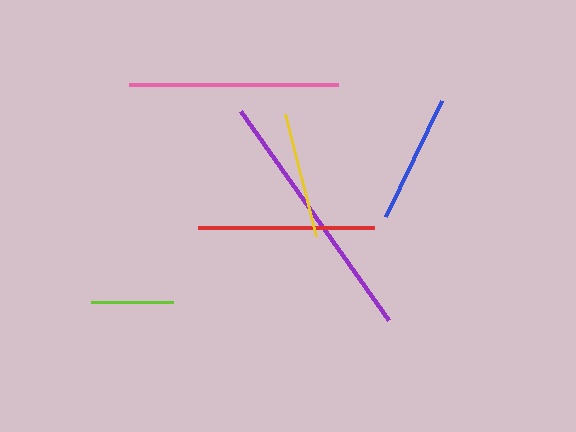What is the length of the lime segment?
The lime segment is approximately 83 pixels long.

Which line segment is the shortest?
The lime line is the shortest at approximately 83 pixels.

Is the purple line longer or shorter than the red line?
The purple line is longer than the red line.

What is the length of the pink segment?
The pink segment is approximately 209 pixels long.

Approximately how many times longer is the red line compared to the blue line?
The red line is approximately 1.4 times the length of the blue line.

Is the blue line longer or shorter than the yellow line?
The blue line is longer than the yellow line.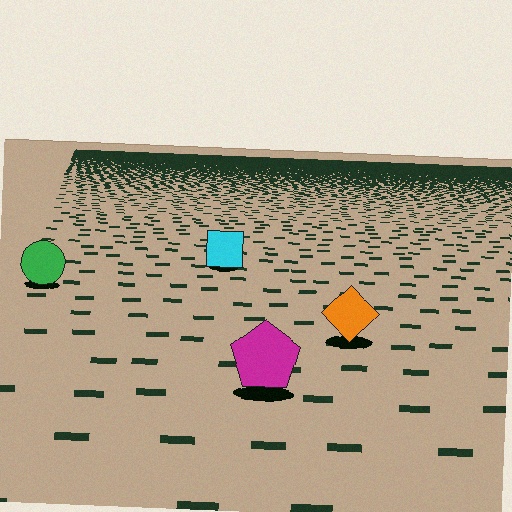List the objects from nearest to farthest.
From nearest to farthest: the magenta pentagon, the orange diamond, the green circle, the cyan square.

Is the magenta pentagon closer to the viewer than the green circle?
Yes. The magenta pentagon is closer — you can tell from the texture gradient: the ground texture is coarser near it.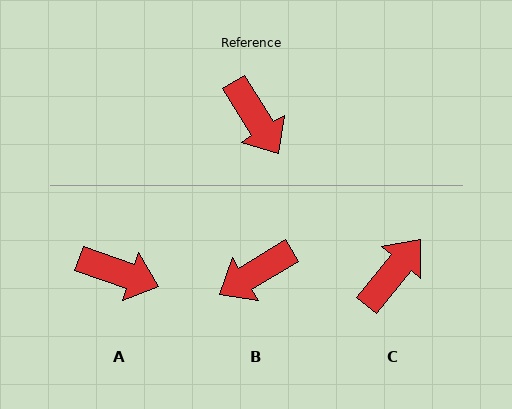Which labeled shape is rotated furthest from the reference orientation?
C, about 109 degrees away.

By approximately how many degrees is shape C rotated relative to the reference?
Approximately 109 degrees counter-clockwise.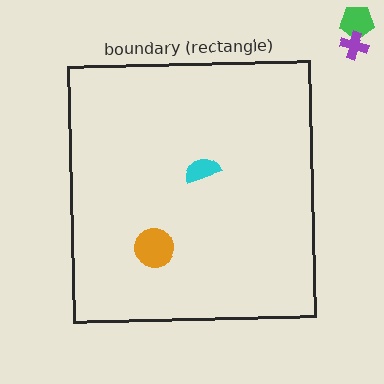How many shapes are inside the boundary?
2 inside, 2 outside.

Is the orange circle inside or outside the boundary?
Inside.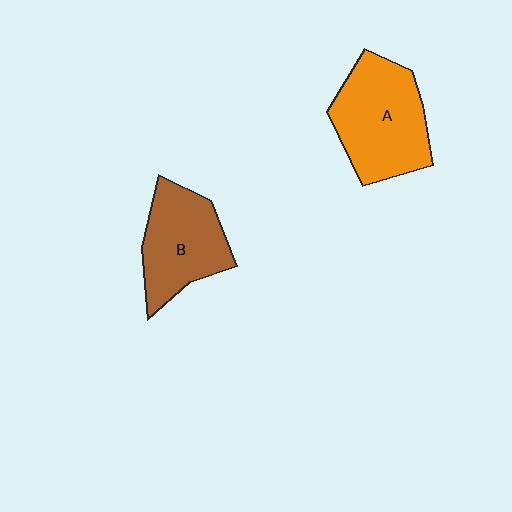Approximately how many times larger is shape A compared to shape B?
Approximately 1.2 times.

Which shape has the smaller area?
Shape B (brown).